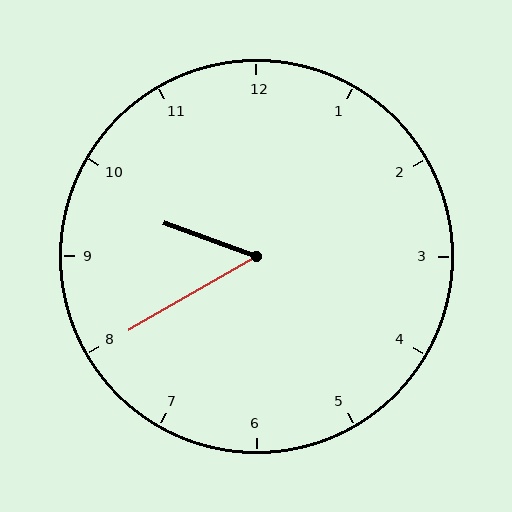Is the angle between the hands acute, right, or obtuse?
It is acute.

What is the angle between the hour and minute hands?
Approximately 50 degrees.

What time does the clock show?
9:40.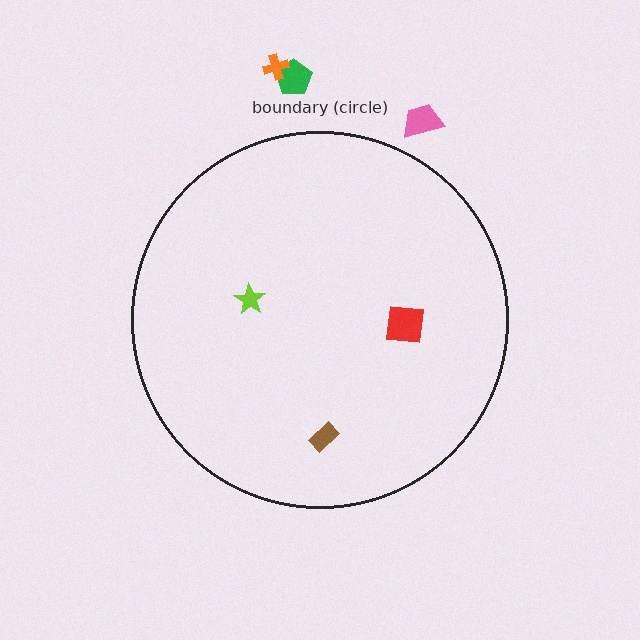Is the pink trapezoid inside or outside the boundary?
Outside.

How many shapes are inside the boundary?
3 inside, 3 outside.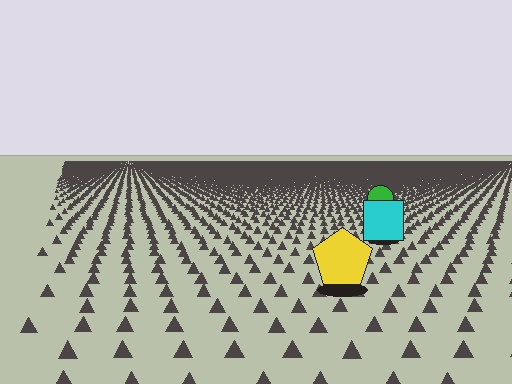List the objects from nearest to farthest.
From nearest to farthest: the yellow pentagon, the cyan square, the green circle.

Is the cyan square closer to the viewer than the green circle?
Yes. The cyan square is closer — you can tell from the texture gradient: the ground texture is coarser near it.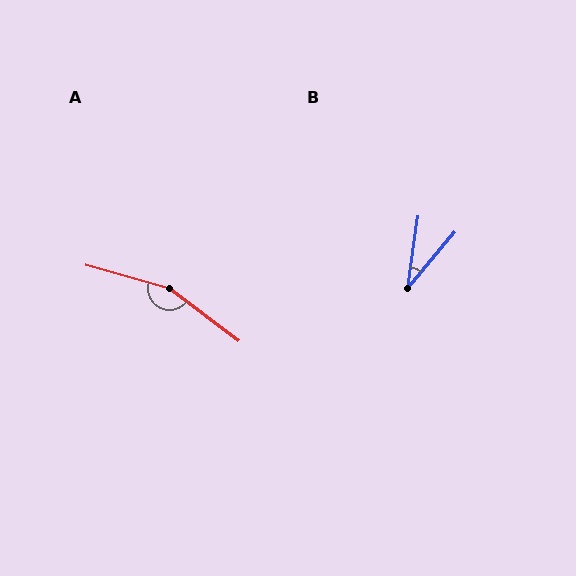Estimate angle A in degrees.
Approximately 158 degrees.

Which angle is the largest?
A, at approximately 158 degrees.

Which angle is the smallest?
B, at approximately 31 degrees.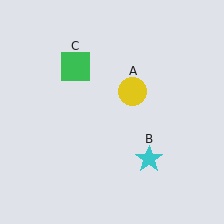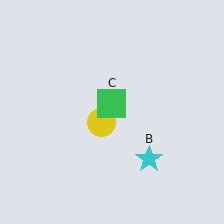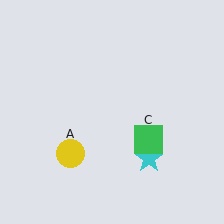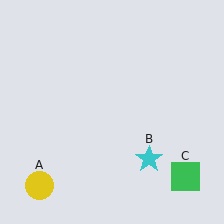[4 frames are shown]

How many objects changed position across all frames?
2 objects changed position: yellow circle (object A), green square (object C).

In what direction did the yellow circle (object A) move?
The yellow circle (object A) moved down and to the left.